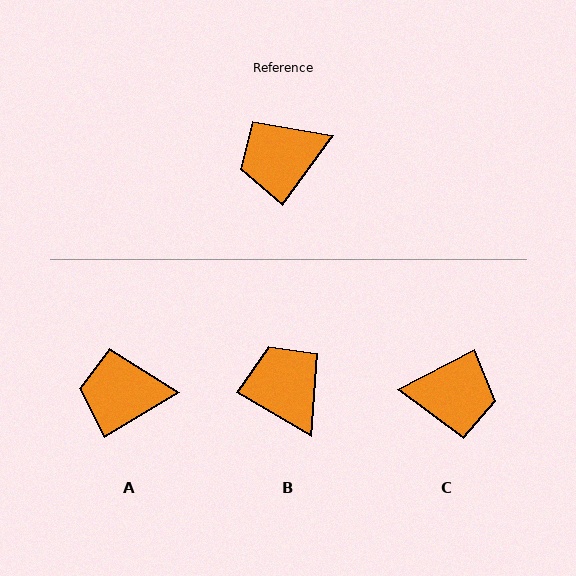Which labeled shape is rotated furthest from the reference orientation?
C, about 153 degrees away.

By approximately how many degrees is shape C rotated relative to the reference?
Approximately 153 degrees counter-clockwise.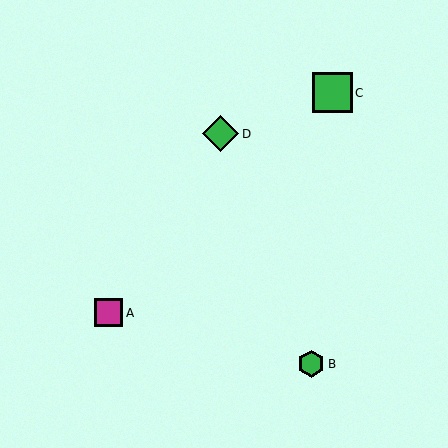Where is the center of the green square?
The center of the green square is at (332, 93).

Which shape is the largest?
The green square (labeled C) is the largest.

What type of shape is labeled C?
Shape C is a green square.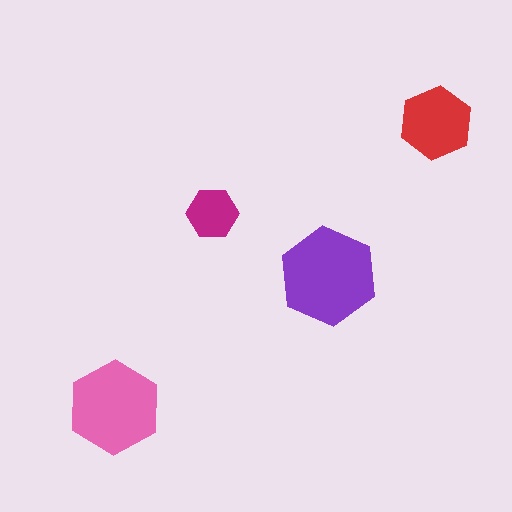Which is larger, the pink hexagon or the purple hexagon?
The purple one.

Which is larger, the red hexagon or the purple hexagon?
The purple one.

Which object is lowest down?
The pink hexagon is bottommost.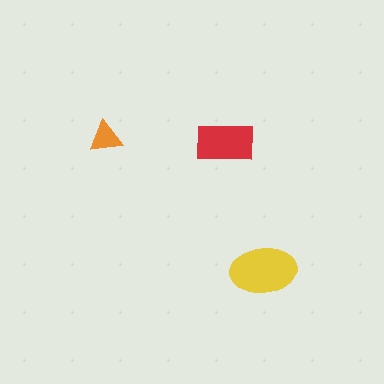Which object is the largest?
The yellow ellipse.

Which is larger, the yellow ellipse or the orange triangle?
The yellow ellipse.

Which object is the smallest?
The orange triangle.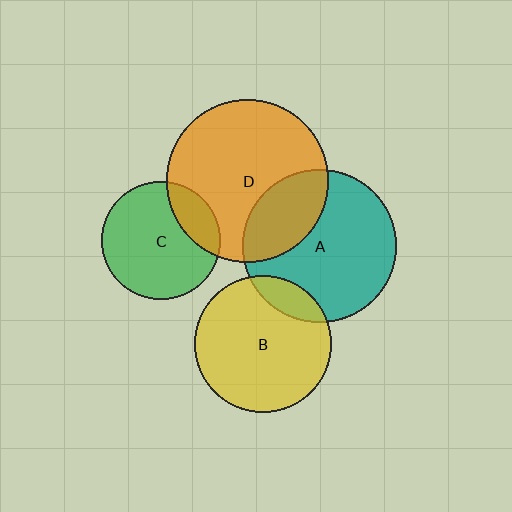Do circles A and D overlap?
Yes.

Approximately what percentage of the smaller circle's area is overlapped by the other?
Approximately 30%.